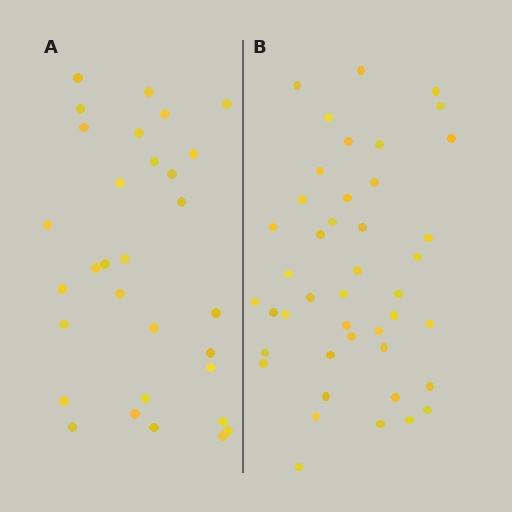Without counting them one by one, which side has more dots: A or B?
Region B (the right region) has more dots.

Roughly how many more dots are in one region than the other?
Region B has roughly 12 or so more dots than region A.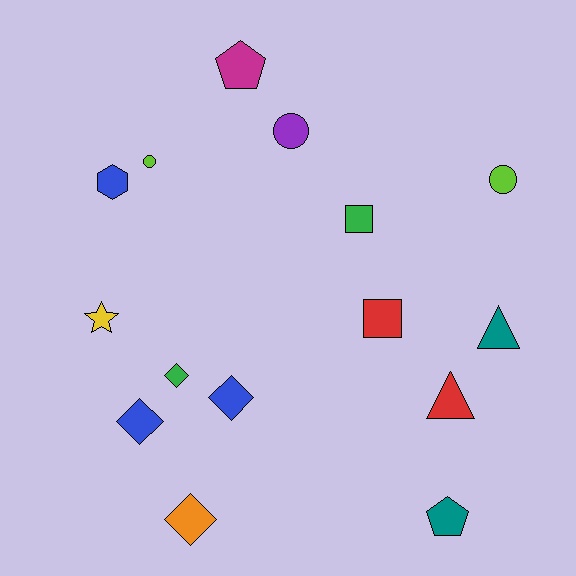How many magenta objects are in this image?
There is 1 magenta object.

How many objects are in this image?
There are 15 objects.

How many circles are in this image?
There are 3 circles.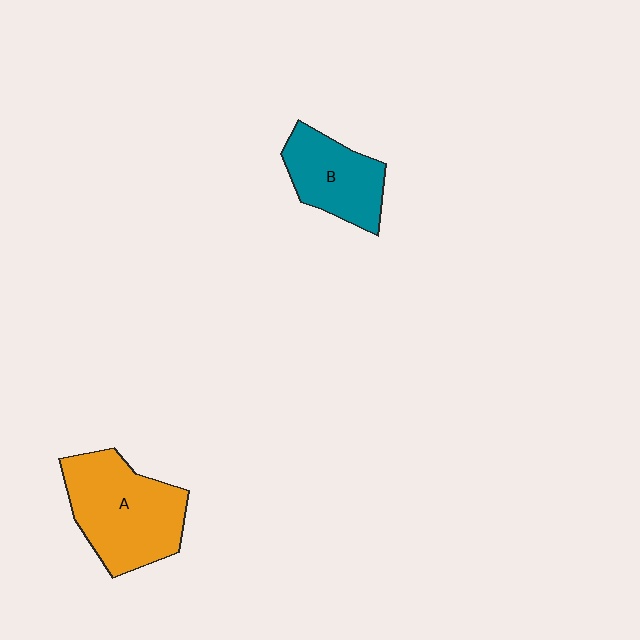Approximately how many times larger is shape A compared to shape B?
Approximately 1.5 times.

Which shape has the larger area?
Shape A (orange).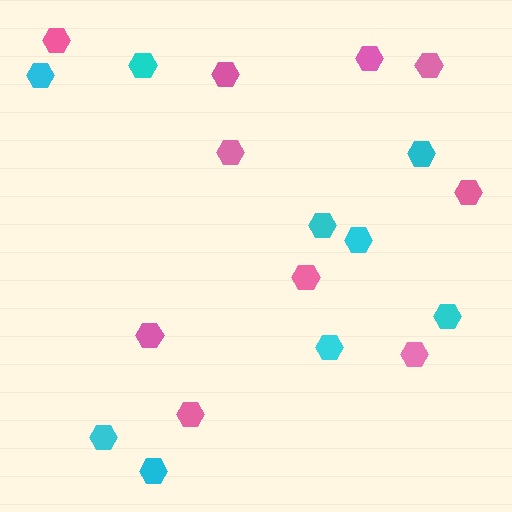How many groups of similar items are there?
There are 2 groups: one group of cyan hexagons (9) and one group of pink hexagons (10).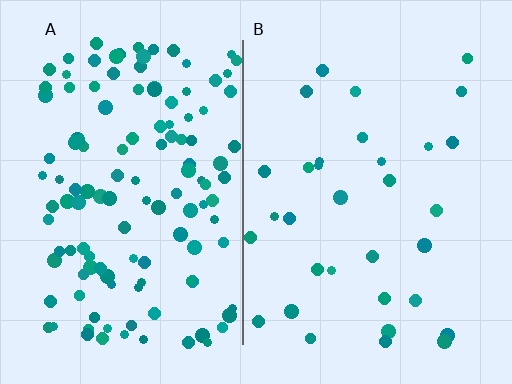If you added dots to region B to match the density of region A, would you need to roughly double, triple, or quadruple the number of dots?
Approximately quadruple.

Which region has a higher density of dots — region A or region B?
A (the left).